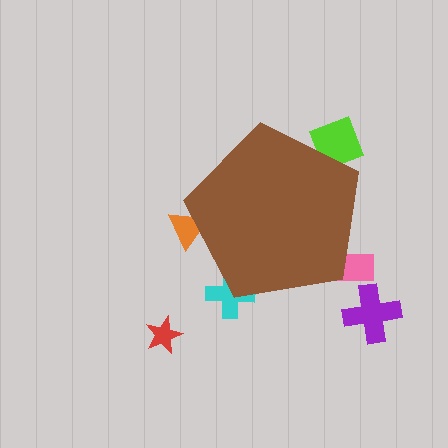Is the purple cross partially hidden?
No, the purple cross is fully visible.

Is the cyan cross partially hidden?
Yes, the cyan cross is partially hidden behind the brown pentagon.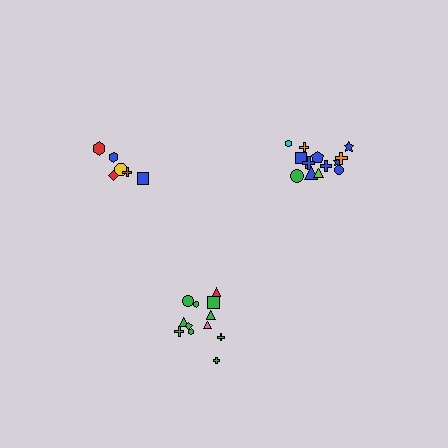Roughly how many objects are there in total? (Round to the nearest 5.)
Roughly 35 objects in total.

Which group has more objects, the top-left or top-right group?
The top-right group.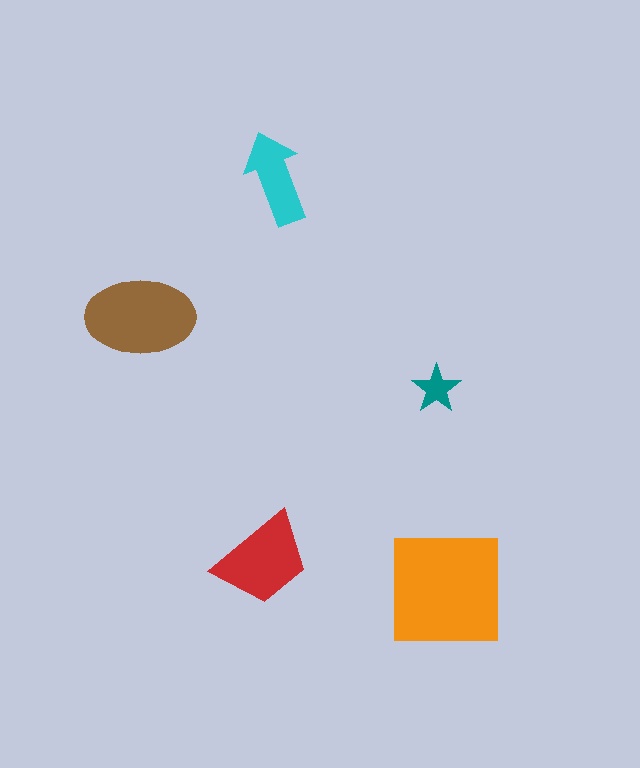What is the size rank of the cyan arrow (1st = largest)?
4th.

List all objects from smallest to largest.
The teal star, the cyan arrow, the red trapezoid, the brown ellipse, the orange square.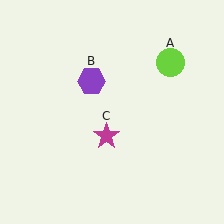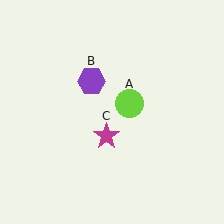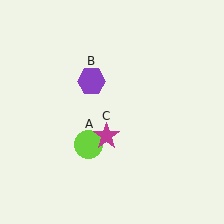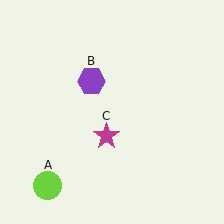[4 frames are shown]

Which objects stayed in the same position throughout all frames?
Purple hexagon (object B) and magenta star (object C) remained stationary.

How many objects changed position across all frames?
1 object changed position: lime circle (object A).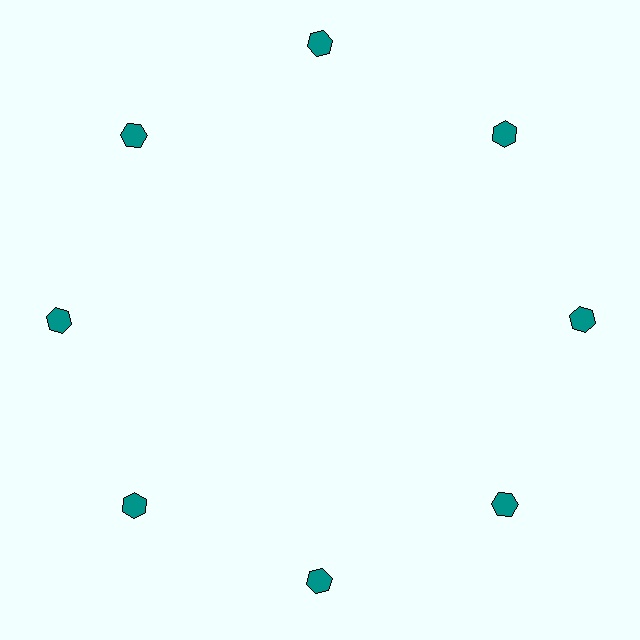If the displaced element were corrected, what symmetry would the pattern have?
It would have 8-fold rotational symmetry — the pattern would map onto itself every 45 degrees.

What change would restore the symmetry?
The symmetry would be restored by moving it inward, back onto the ring so that all 8 hexagons sit at equal angles and equal distance from the center.